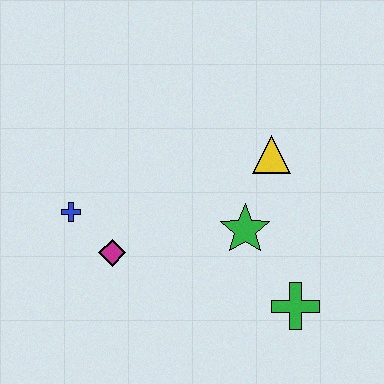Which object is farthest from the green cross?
The blue cross is farthest from the green cross.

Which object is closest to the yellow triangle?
The green star is closest to the yellow triangle.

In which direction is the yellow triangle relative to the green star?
The yellow triangle is above the green star.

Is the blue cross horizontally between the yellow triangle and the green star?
No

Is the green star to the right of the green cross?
No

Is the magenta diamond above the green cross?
Yes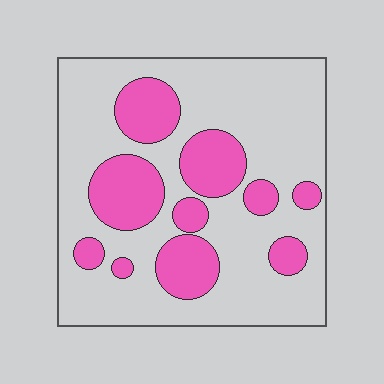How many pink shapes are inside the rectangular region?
10.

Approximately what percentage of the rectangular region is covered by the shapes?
Approximately 30%.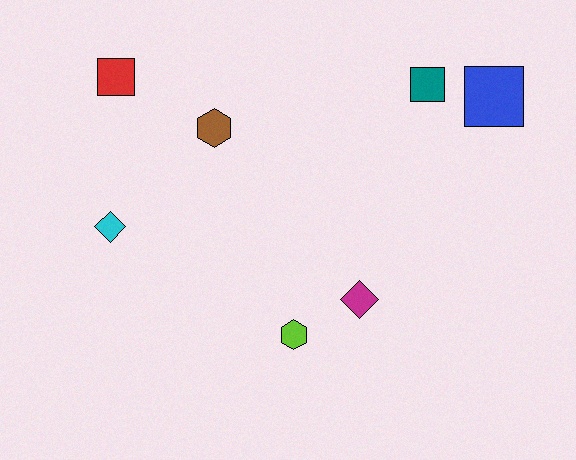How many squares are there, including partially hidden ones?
There are 3 squares.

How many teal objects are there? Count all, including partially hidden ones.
There is 1 teal object.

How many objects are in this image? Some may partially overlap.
There are 7 objects.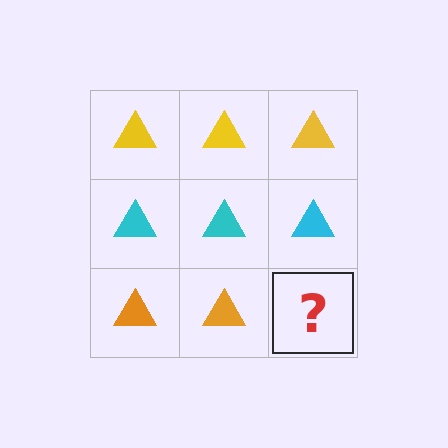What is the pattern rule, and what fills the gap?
The rule is that each row has a consistent color. The gap should be filled with an orange triangle.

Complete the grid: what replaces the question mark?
The question mark should be replaced with an orange triangle.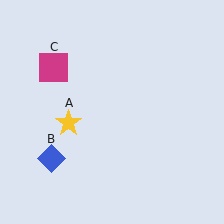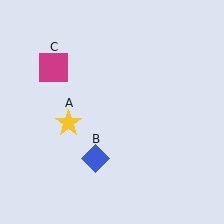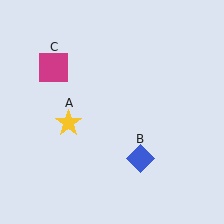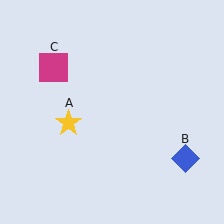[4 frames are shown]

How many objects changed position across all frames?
1 object changed position: blue diamond (object B).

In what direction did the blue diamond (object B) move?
The blue diamond (object B) moved right.